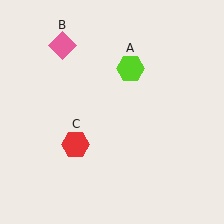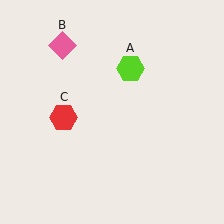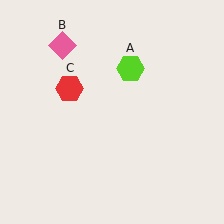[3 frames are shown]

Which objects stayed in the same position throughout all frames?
Lime hexagon (object A) and pink diamond (object B) remained stationary.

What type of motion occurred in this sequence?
The red hexagon (object C) rotated clockwise around the center of the scene.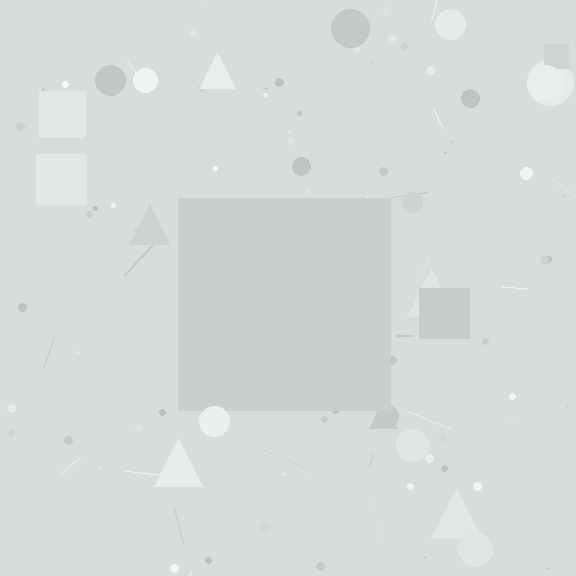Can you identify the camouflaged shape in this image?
The camouflaged shape is a square.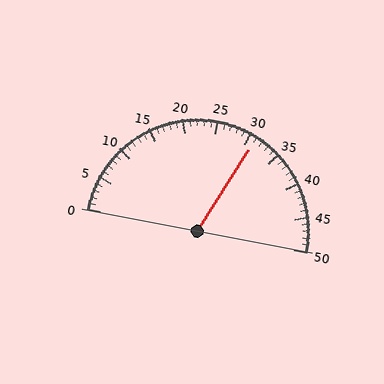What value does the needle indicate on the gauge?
The needle indicates approximately 31.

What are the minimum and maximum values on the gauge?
The gauge ranges from 0 to 50.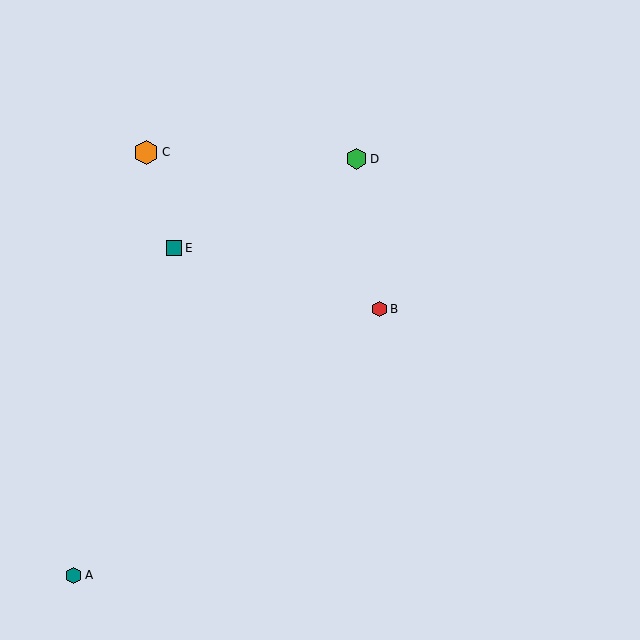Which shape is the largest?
The orange hexagon (labeled C) is the largest.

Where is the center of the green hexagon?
The center of the green hexagon is at (357, 159).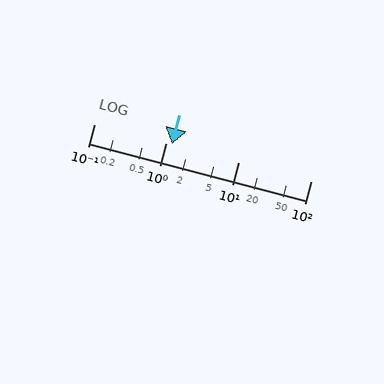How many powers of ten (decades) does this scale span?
The scale spans 3 decades, from 0.1 to 100.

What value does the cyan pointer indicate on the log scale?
The pointer indicates approximately 1.2.